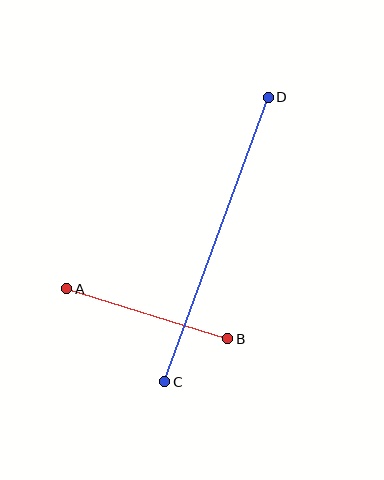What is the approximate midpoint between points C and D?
The midpoint is at approximately (216, 239) pixels.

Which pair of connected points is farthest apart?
Points C and D are farthest apart.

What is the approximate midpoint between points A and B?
The midpoint is at approximately (147, 314) pixels.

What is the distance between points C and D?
The distance is approximately 303 pixels.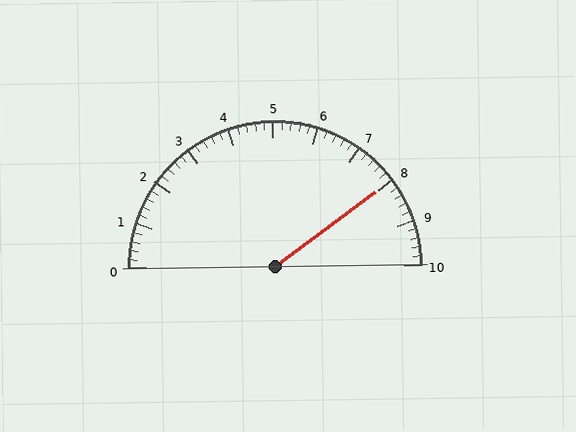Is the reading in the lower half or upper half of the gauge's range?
The reading is in the upper half of the range (0 to 10).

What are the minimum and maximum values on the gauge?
The gauge ranges from 0 to 10.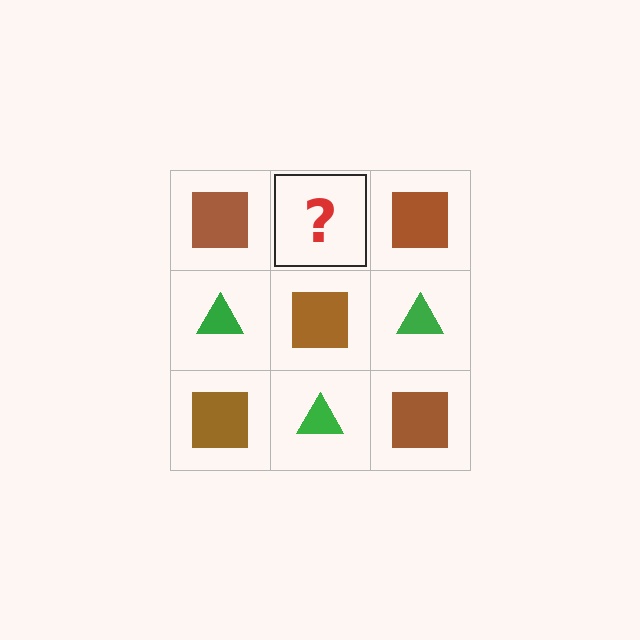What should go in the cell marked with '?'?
The missing cell should contain a green triangle.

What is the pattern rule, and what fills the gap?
The rule is that it alternates brown square and green triangle in a checkerboard pattern. The gap should be filled with a green triangle.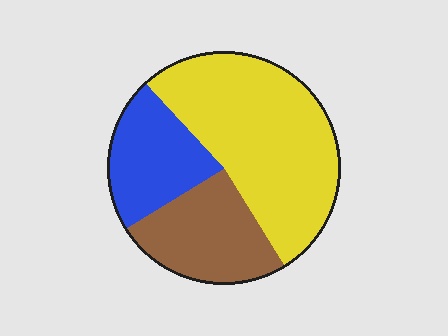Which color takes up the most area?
Yellow, at roughly 55%.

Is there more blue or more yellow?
Yellow.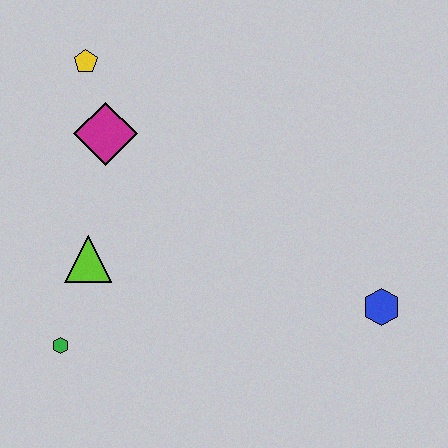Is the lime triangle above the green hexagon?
Yes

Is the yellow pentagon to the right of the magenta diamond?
No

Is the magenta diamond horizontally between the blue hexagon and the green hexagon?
Yes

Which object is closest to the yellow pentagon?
The magenta diamond is closest to the yellow pentagon.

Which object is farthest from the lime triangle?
The blue hexagon is farthest from the lime triangle.